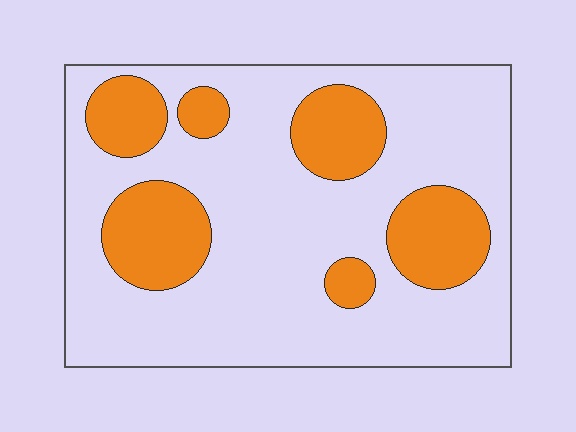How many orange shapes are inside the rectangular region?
6.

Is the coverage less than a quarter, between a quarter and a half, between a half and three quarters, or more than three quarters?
Between a quarter and a half.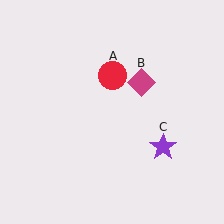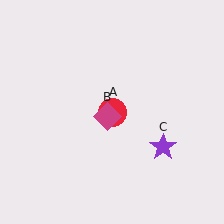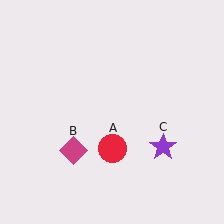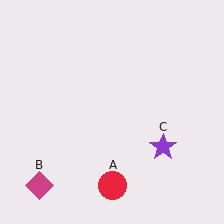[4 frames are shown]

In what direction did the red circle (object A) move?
The red circle (object A) moved down.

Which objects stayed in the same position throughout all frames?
Purple star (object C) remained stationary.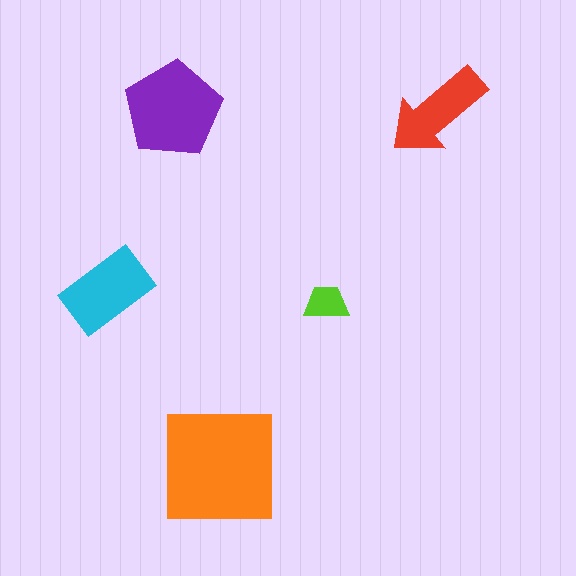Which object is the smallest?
The lime trapezoid.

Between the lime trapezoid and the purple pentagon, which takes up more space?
The purple pentagon.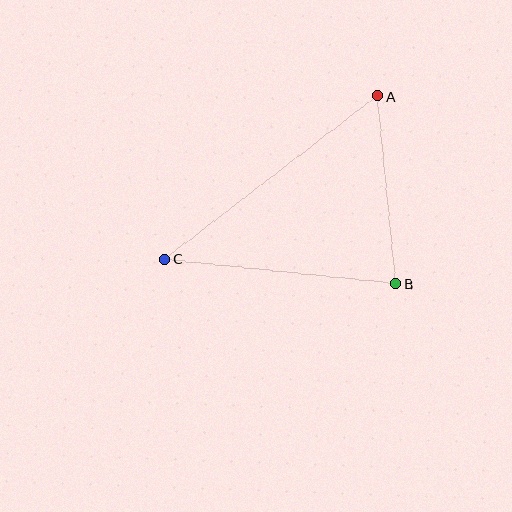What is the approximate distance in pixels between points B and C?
The distance between B and C is approximately 232 pixels.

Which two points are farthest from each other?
Points A and C are farthest from each other.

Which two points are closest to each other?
Points A and B are closest to each other.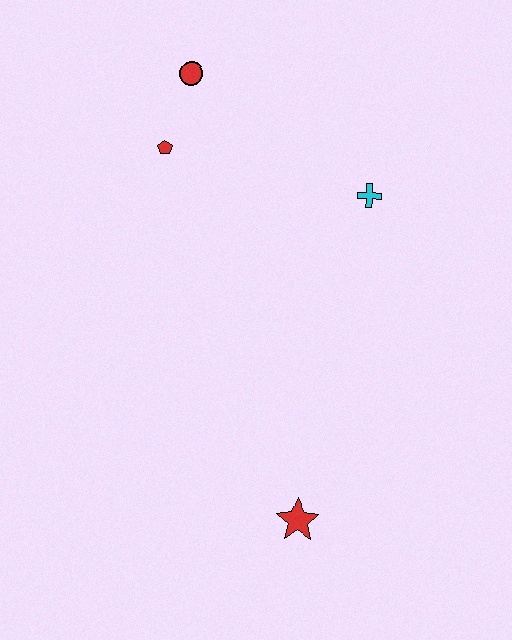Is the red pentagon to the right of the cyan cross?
No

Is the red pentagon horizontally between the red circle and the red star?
No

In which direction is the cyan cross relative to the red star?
The cyan cross is above the red star.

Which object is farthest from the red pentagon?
The red star is farthest from the red pentagon.